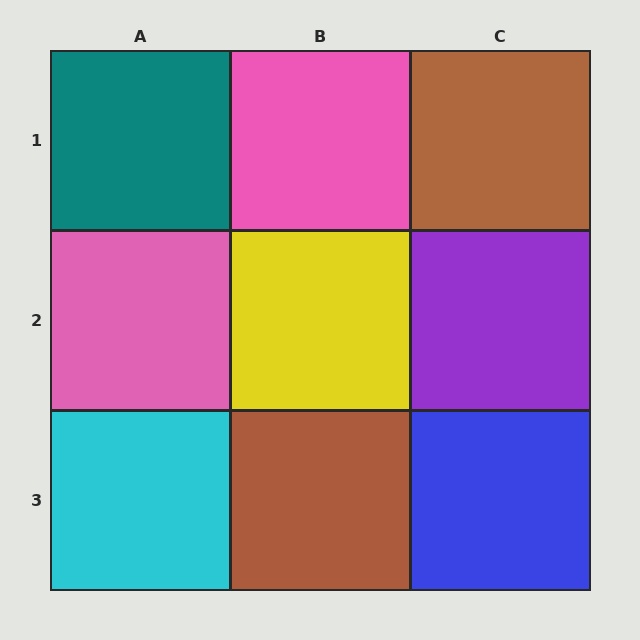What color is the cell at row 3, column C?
Blue.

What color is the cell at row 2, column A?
Pink.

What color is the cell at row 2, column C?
Purple.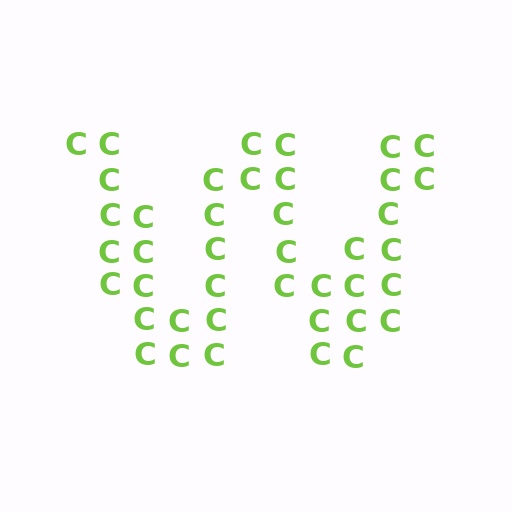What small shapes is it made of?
It is made of small letter C's.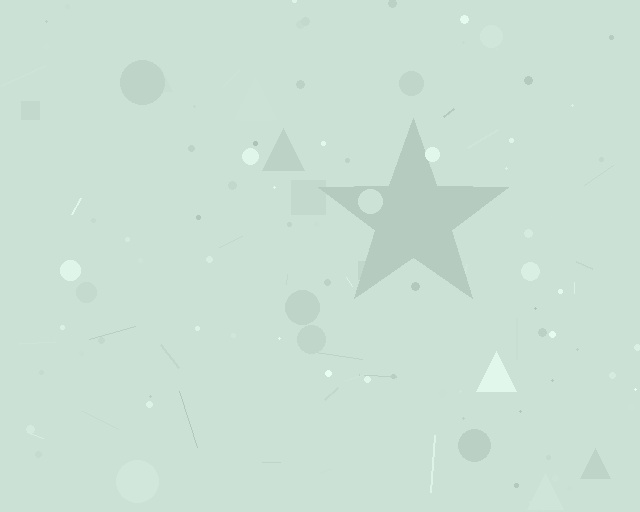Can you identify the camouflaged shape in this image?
The camouflaged shape is a star.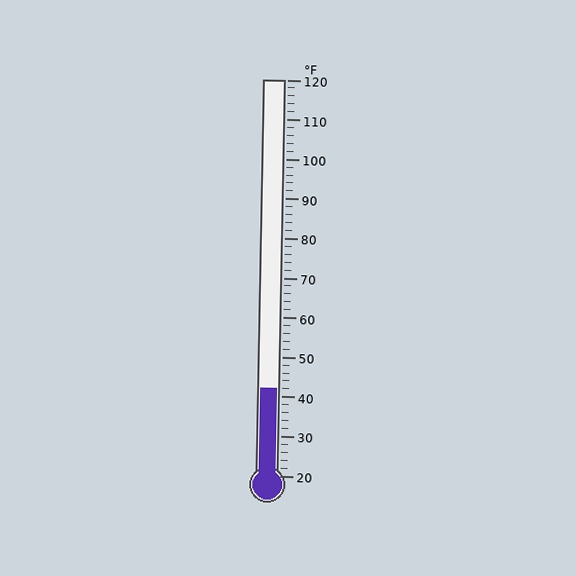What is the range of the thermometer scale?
The thermometer scale ranges from 20°F to 120°F.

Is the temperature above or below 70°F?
The temperature is below 70°F.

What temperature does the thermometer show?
The thermometer shows approximately 42°F.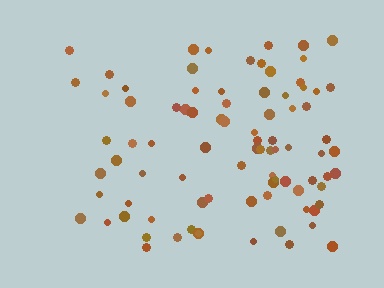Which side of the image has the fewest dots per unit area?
The left.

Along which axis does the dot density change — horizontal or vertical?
Horizontal.